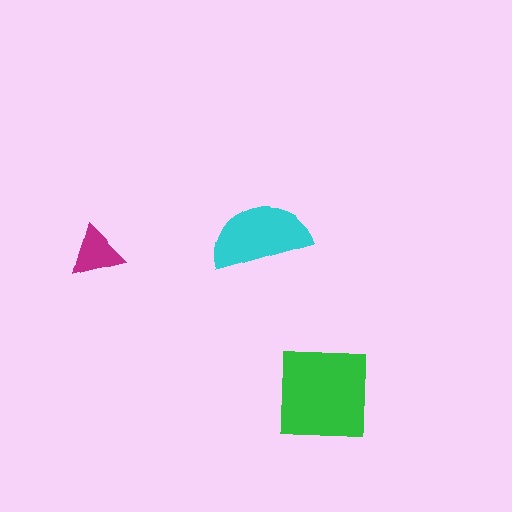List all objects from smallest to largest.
The magenta triangle, the cyan semicircle, the green square.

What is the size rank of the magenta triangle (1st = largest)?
3rd.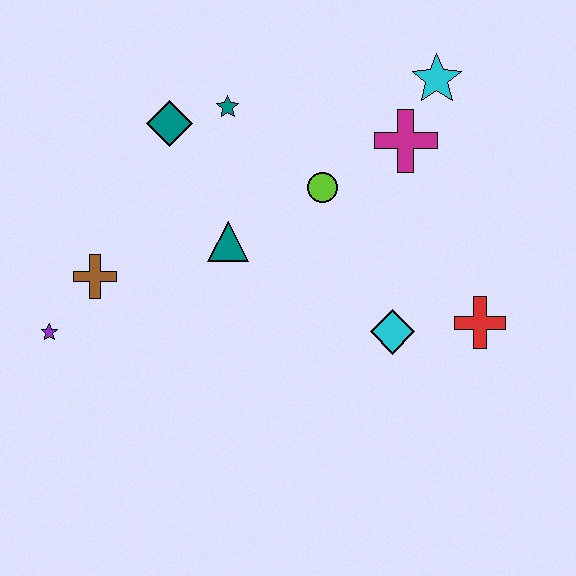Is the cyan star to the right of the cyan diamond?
Yes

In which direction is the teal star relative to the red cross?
The teal star is to the left of the red cross.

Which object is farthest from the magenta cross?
The purple star is farthest from the magenta cross.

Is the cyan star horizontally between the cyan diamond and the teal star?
No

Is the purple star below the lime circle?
Yes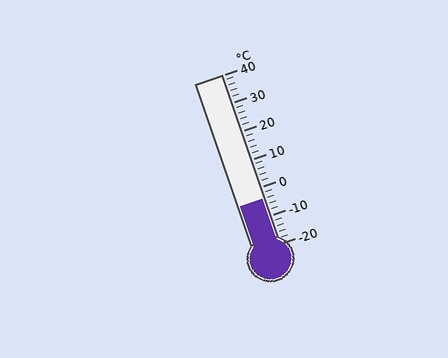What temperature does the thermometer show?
The thermometer shows approximately -4°C.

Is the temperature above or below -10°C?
The temperature is above -10°C.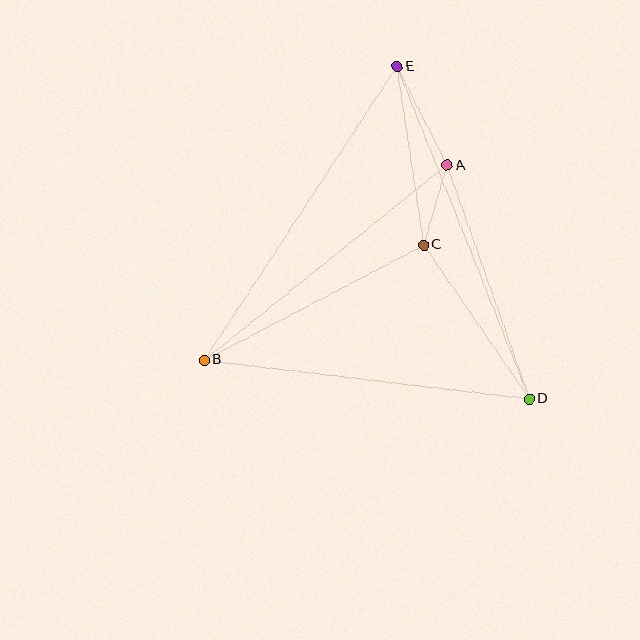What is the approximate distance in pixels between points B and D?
The distance between B and D is approximately 328 pixels.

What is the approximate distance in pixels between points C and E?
The distance between C and E is approximately 180 pixels.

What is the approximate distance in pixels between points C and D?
The distance between C and D is approximately 187 pixels.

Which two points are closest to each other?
Points A and C are closest to each other.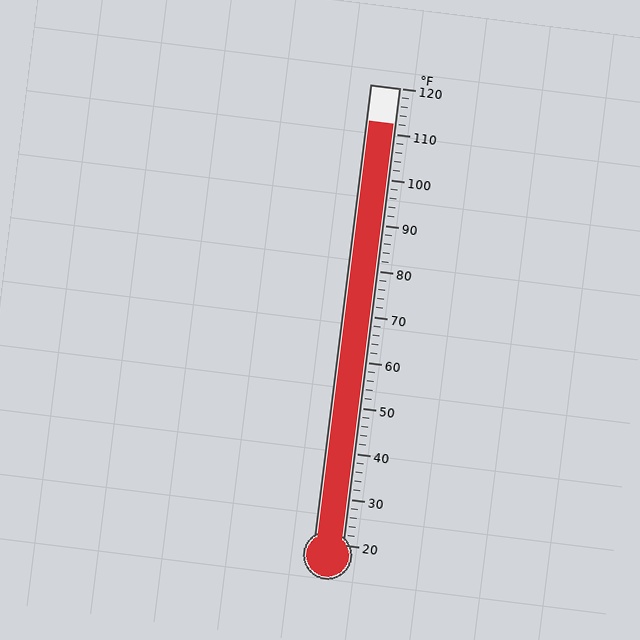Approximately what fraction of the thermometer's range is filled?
The thermometer is filled to approximately 90% of its range.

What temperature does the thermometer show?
The thermometer shows approximately 112°F.